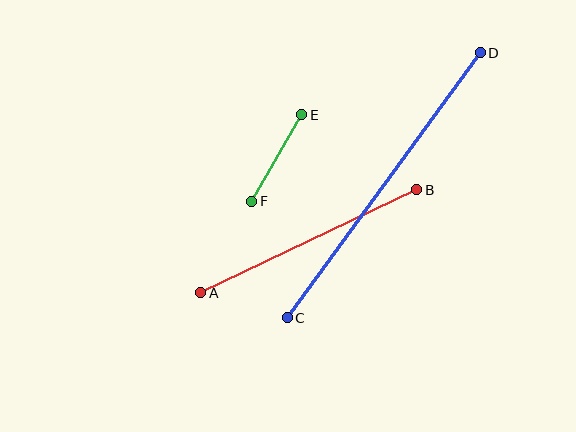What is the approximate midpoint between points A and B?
The midpoint is at approximately (309, 241) pixels.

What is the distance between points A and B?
The distance is approximately 239 pixels.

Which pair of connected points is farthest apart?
Points C and D are farthest apart.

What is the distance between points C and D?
The distance is approximately 328 pixels.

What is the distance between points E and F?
The distance is approximately 100 pixels.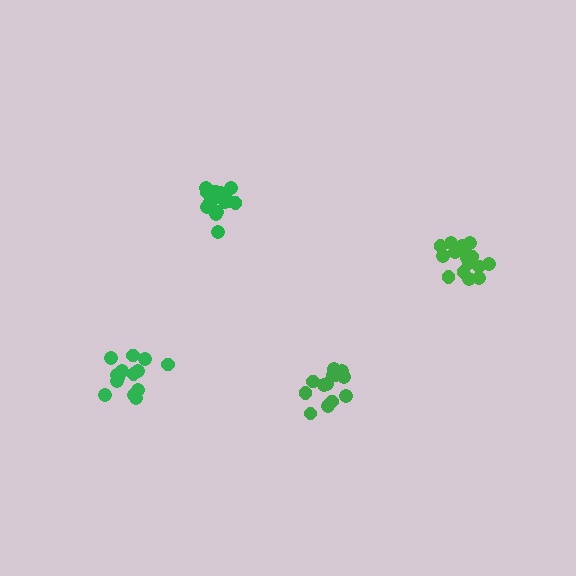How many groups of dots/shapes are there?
There are 4 groups.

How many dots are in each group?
Group 1: 18 dots, Group 2: 14 dots, Group 3: 14 dots, Group 4: 15 dots (61 total).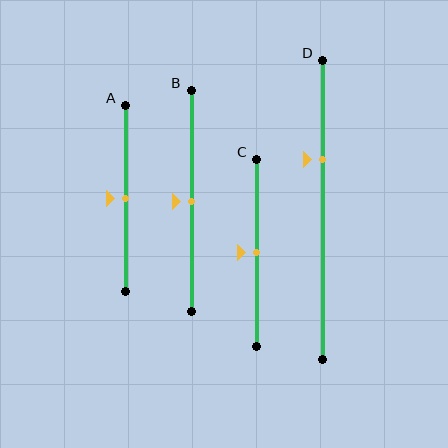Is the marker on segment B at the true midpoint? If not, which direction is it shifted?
Yes, the marker on segment B is at the true midpoint.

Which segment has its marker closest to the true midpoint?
Segment A has its marker closest to the true midpoint.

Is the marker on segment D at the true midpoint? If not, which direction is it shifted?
No, the marker on segment D is shifted upward by about 17% of the segment length.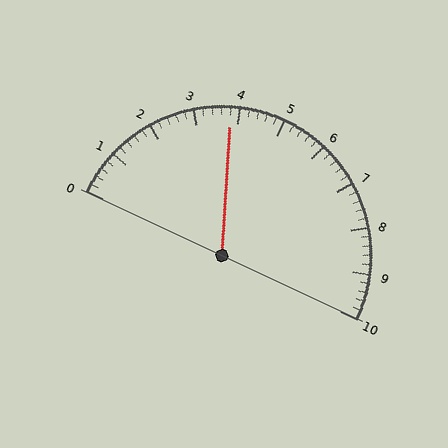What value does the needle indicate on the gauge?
The needle indicates approximately 3.8.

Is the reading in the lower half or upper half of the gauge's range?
The reading is in the lower half of the range (0 to 10).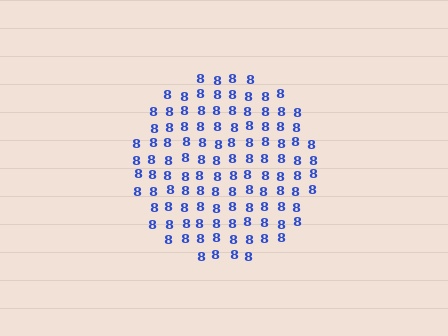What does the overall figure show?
The overall figure shows a circle.